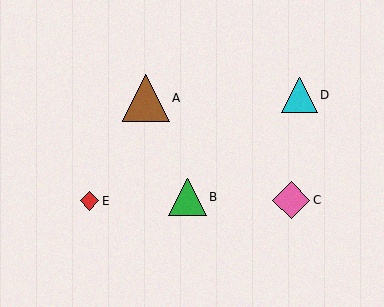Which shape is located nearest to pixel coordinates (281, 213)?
The pink diamond (labeled C) at (291, 200) is nearest to that location.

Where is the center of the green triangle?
The center of the green triangle is at (188, 197).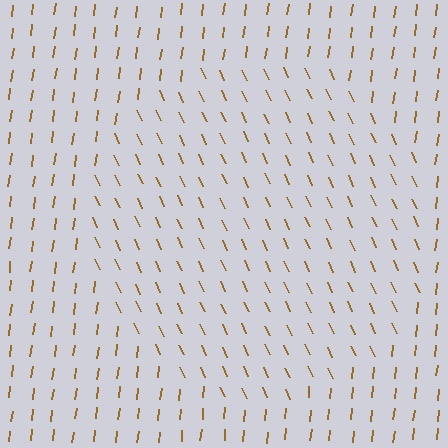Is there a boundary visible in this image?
Yes, there is a texture boundary formed by a change in line orientation.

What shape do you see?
I see a circle.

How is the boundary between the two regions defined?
The boundary is defined purely by a change in line orientation (approximately 32 degrees difference). All lines are the same color and thickness.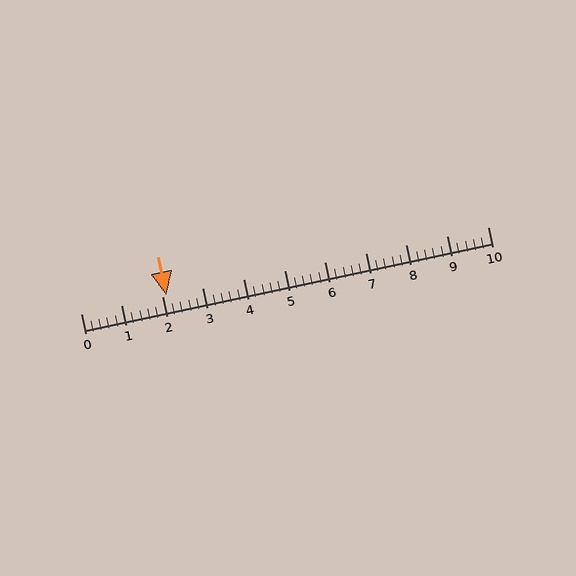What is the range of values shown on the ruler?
The ruler shows values from 0 to 10.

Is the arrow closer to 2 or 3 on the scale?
The arrow is closer to 2.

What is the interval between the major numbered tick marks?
The major tick marks are spaced 1 units apart.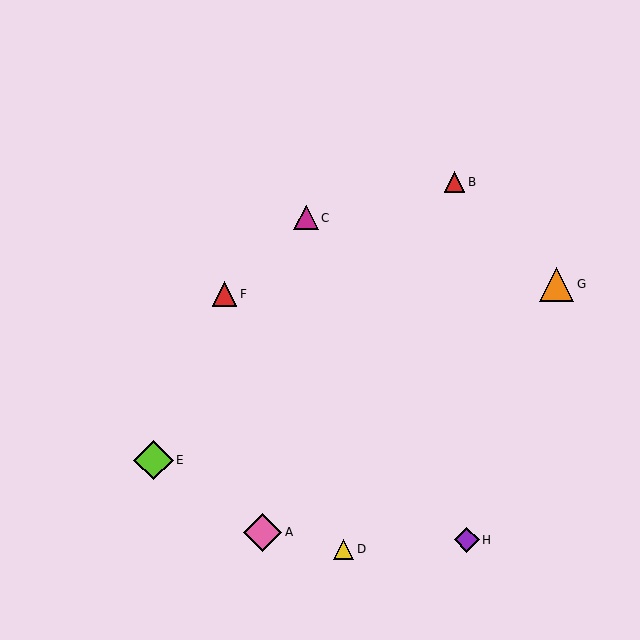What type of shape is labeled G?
Shape G is an orange triangle.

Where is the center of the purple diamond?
The center of the purple diamond is at (467, 540).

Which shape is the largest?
The lime diamond (labeled E) is the largest.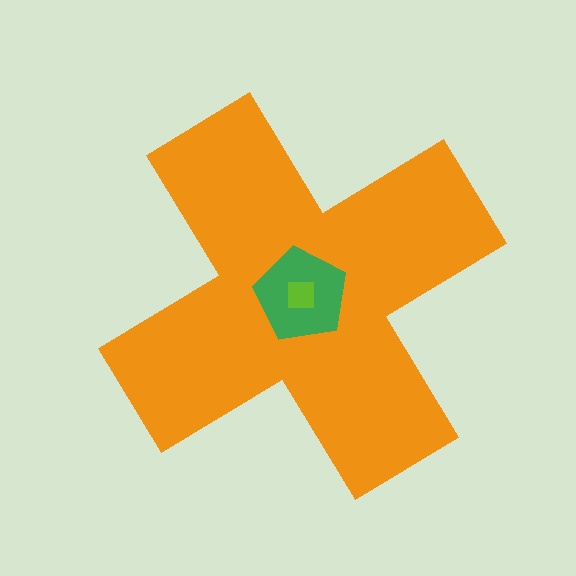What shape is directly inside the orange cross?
The green pentagon.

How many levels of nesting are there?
3.